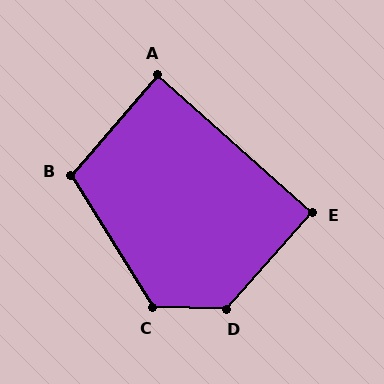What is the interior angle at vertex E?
Approximately 90 degrees (approximately right).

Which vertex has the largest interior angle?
D, at approximately 131 degrees.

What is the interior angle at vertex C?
Approximately 123 degrees (obtuse).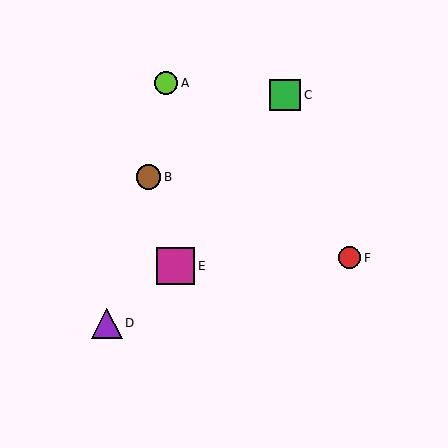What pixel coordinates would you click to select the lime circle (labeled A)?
Click at (166, 83) to select the lime circle A.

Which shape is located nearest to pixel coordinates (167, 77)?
The lime circle (labeled A) at (166, 83) is nearest to that location.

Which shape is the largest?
The magenta square (labeled E) is the largest.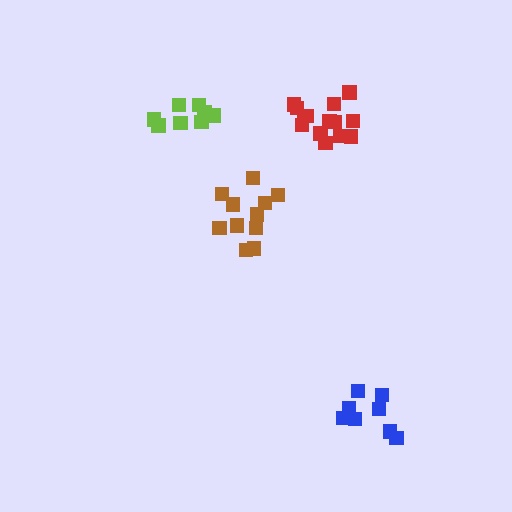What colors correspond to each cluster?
The clusters are colored: brown, lime, red, blue.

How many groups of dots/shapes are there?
There are 4 groups.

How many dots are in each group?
Group 1: 11 dots, Group 2: 9 dots, Group 3: 14 dots, Group 4: 8 dots (42 total).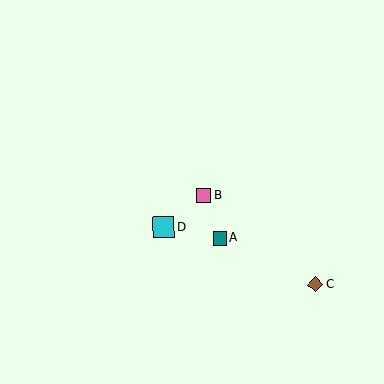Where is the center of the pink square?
The center of the pink square is at (204, 195).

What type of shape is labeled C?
Shape C is a brown diamond.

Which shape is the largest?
The cyan square (labeled D) is the largest.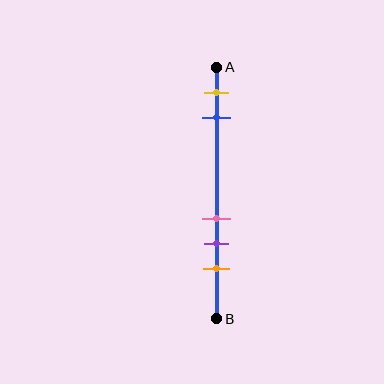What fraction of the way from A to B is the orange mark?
The orange mark is approximately 80% (0.8) of the way from A to B.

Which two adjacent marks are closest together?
The pink and purple marks are the closest adjacent pair.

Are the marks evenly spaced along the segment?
No, the marks are not evenly spaced.